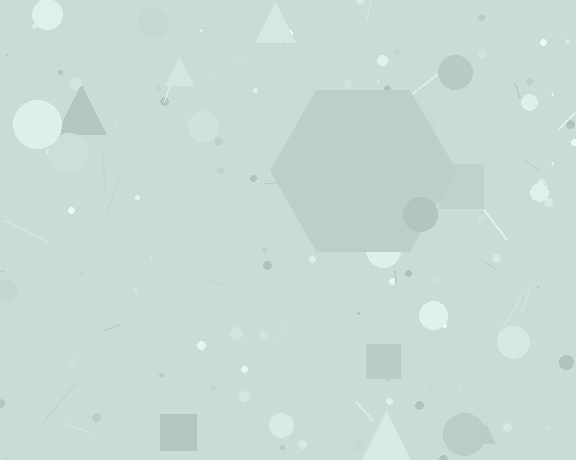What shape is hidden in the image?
A hexagon is hidden in the image.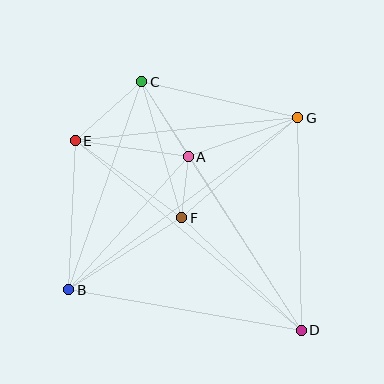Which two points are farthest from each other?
Points C and D are farthest from each other.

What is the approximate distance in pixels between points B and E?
The distance between B and E is approximately 149 pixels.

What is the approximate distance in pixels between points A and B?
The distance between A and B is approximately 179 pixels.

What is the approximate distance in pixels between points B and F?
The distance between B and F is approximately 134 pixels.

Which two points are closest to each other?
Points A and F are closest to each other.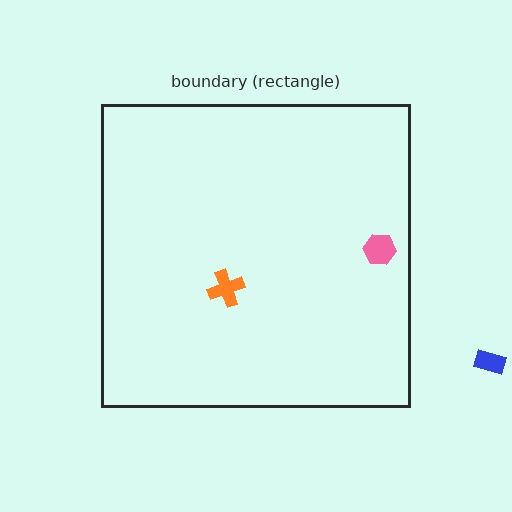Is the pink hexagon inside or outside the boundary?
Inside.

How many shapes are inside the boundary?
2 inside, 1 outside.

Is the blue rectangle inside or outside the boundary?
Outside.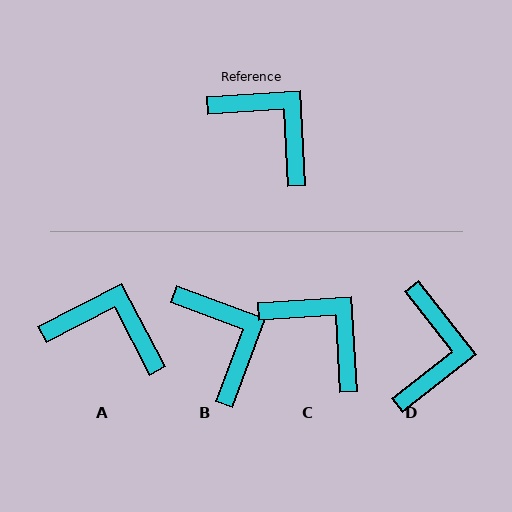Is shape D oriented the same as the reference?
No, it is off by about 55 degrees.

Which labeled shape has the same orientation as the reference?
C.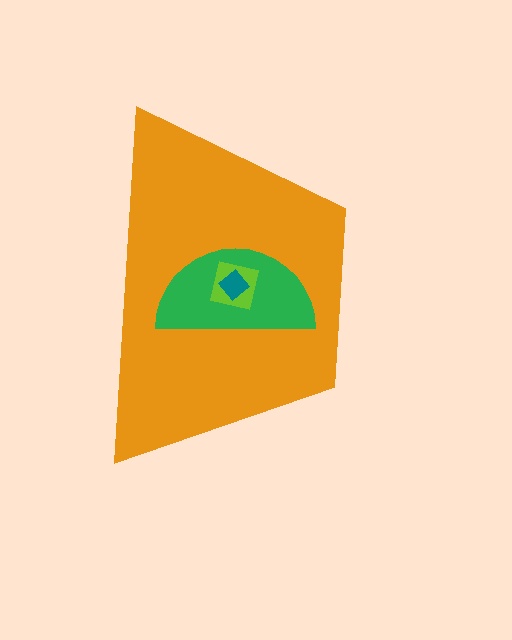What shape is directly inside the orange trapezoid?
The green semicircle.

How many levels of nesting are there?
4.